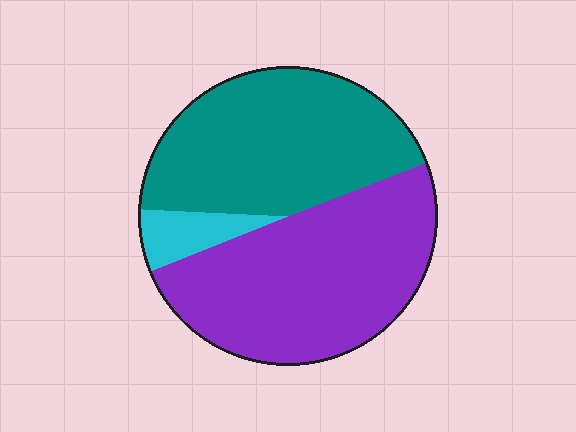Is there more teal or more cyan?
Teal.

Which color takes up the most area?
Purple, at roughly 50%.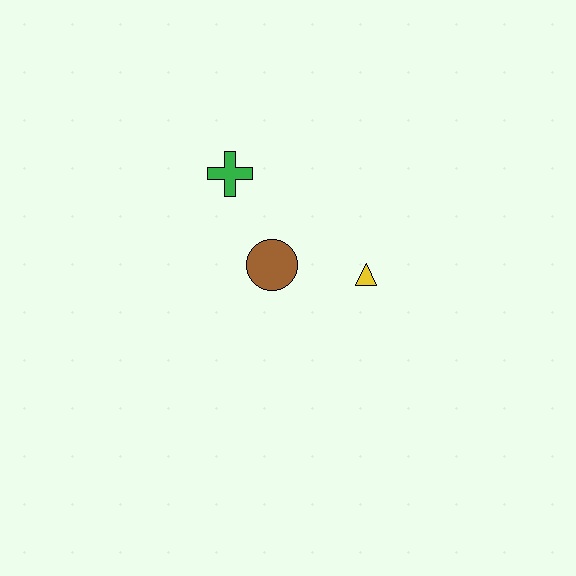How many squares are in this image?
There are no squares.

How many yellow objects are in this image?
There is 1 yellow object.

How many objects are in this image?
There are 3 objects.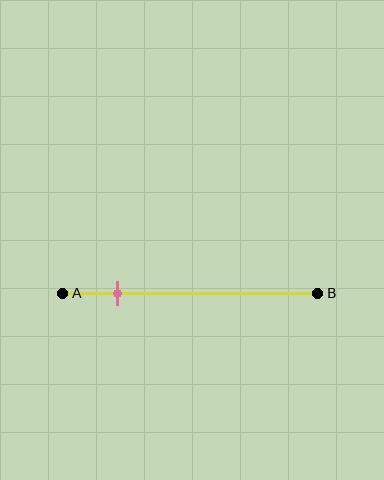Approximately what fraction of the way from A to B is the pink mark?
The pink mark is approximately 20% of the way from A to B.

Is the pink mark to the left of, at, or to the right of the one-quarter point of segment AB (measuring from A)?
The pink mark is to the left of the one-quarter point of segment AB.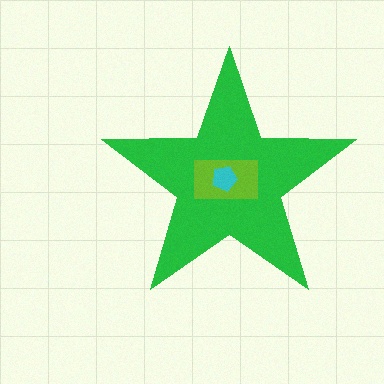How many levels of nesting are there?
3.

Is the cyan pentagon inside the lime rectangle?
Yes.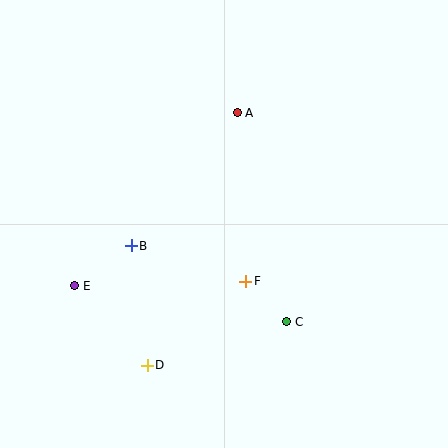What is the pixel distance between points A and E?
The distance between A and E is 237 pixels.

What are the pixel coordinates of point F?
Point F is at (246, 281).